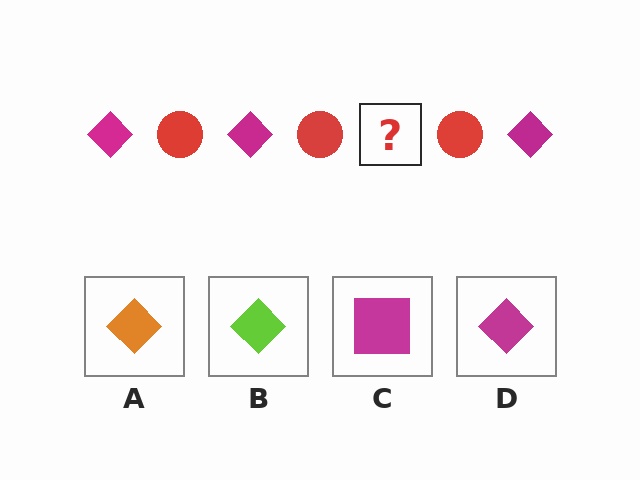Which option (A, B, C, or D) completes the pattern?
D.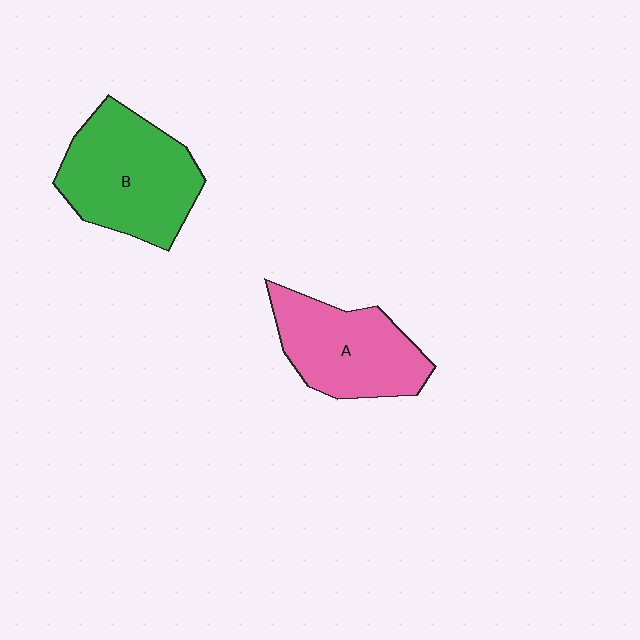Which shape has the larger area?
Shape B (green).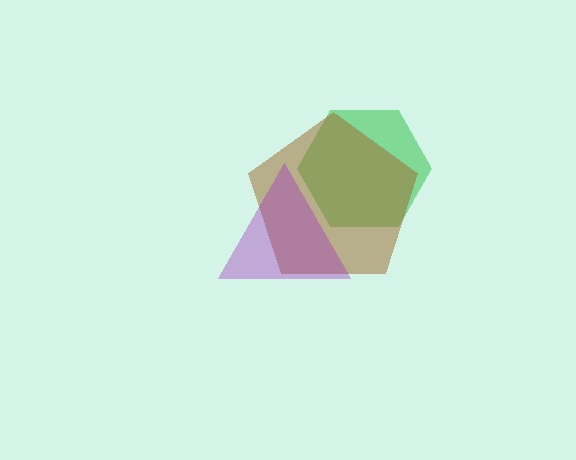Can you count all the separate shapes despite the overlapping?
Yes, there are 3 separate shapes.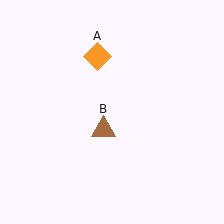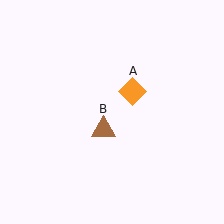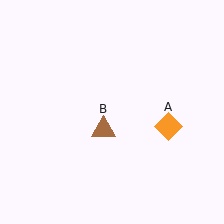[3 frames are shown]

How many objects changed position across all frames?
1 object changed position: orange diamond (object A).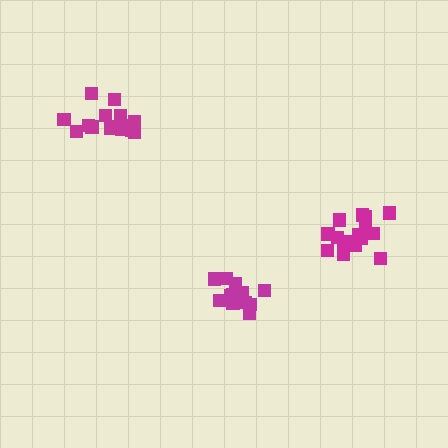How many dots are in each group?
Group 1: 16 dots, Group 2: 15 dots, Group 3: 16 dots (47 total).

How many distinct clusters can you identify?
There are 3 distinct clusters.